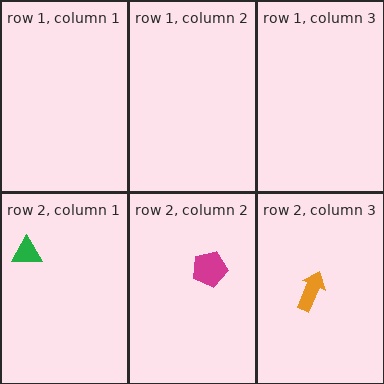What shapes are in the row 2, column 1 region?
The green triangle.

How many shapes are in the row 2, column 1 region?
1.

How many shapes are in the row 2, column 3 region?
1.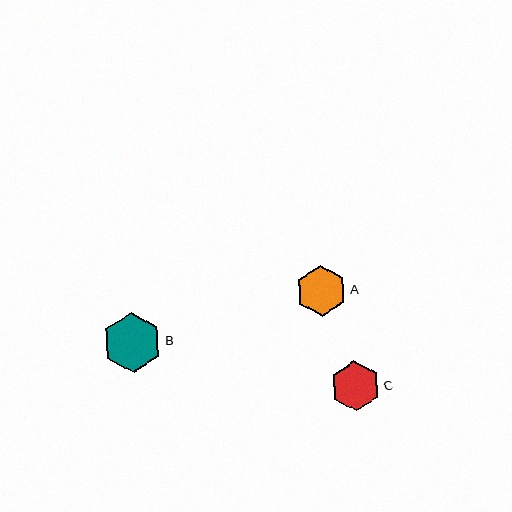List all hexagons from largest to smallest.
From largest to smallest: B, A, C.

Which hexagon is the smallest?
Hexagon C is the smallest with a size of approximately 50 pixels.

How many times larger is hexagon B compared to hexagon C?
Hexagon B is approximately 1.2 times the size of hexagon C.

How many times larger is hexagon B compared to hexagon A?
Hexagon B is approximately 1.2 times the size of hexagon A.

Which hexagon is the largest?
Hexagon B is the largest with a size of approximately 59 pixels.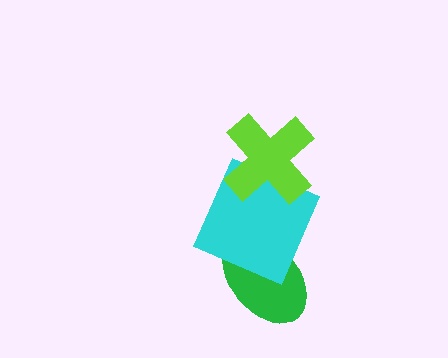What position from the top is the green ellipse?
The green ellipse is 3rd from the top.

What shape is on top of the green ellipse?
The cyan square is on top of the green ellipse.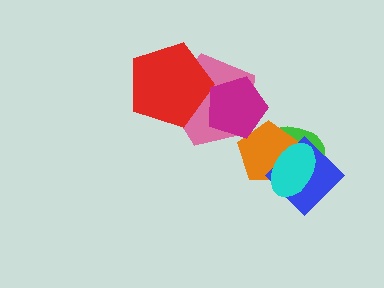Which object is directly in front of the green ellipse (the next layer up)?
The orange pentagon is directly in front of the green ellipse.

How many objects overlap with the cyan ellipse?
3 objects overlap with the cyan ellipse.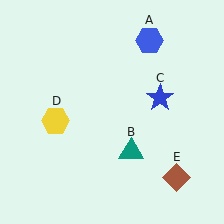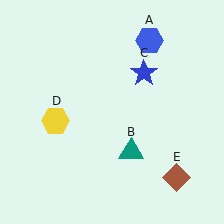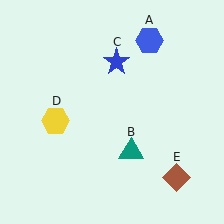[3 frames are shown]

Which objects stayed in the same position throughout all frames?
Blue hexagon (object A) and teal triangle (object B) and yellow hexagon (object D) and brown diamond (object E) remained stationary.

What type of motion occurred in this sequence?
The blue star (object C) rotated counterclockwise around the center of the scene.